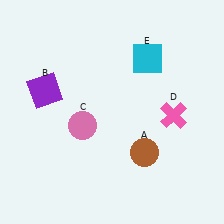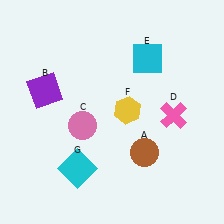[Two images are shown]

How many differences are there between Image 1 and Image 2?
There are 2 differences between the two images.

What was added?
A yellow hexagon (F), a cyan square (G) were added in Image 2.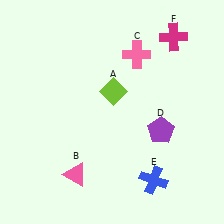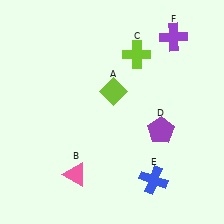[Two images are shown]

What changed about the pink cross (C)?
In Image 1, C is pink. In Image 2, it changed to lime.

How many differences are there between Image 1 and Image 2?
There are 2 differences between the two images.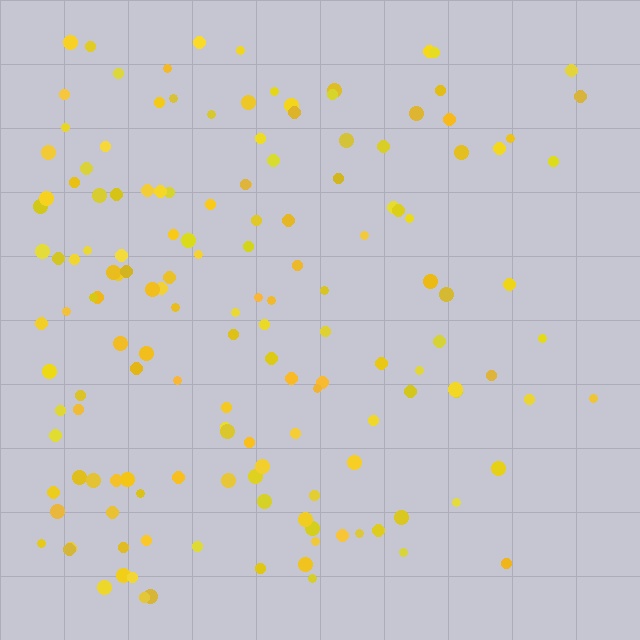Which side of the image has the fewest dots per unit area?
The right.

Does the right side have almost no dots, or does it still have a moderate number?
Still a moderate number, just noticeably fewer than the left.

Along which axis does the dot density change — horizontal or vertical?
Horizontal.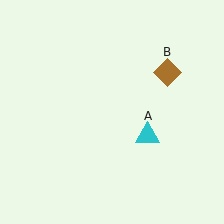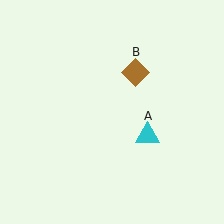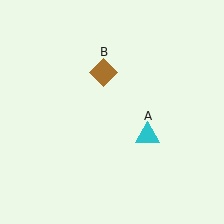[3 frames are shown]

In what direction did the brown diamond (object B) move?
The brown diamond (object B) moved left.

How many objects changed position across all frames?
1 object changed position: brown diamond (object B).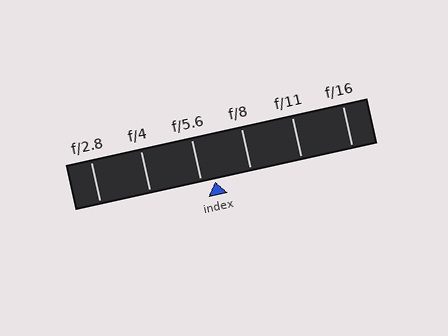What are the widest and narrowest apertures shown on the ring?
The widest aperture shown is f/2.8 and the narrowest is f/16.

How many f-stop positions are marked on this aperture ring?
There are 6 f-stop positions marked.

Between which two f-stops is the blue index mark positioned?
The index mark is between f/5.6 and f/8.